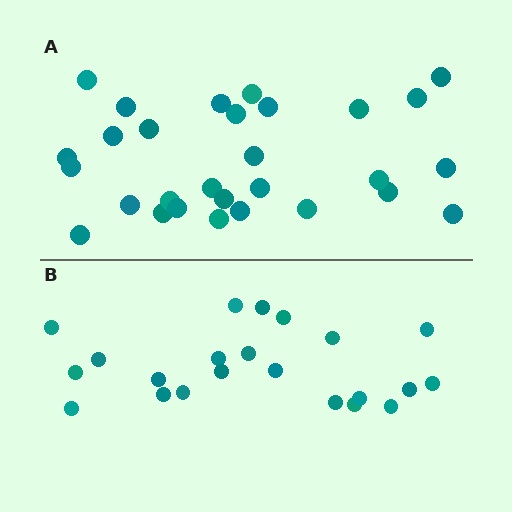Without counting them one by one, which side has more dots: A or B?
Region A (the top region) has more dots.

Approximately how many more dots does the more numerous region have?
Region A has roughly 8 or so more dots than region B.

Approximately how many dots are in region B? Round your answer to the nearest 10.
About 20 dots. (The exact count is 22, which rounds to 20.)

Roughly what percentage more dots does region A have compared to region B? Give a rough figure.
About 30% more.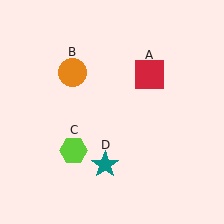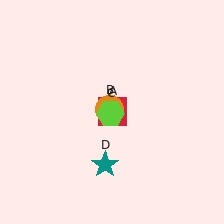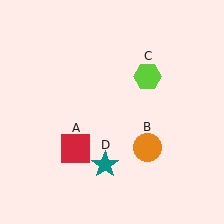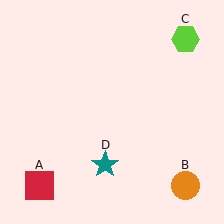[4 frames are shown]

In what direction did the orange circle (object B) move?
The orange circle (object B) moved down and to the right.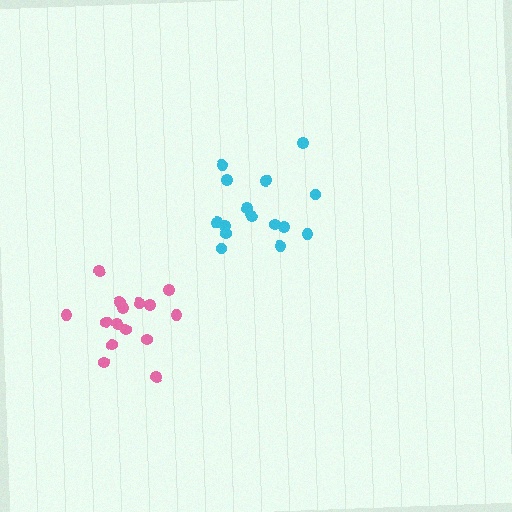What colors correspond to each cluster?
The clusters are colored: pink, cyan.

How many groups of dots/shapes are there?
There are 2 groups.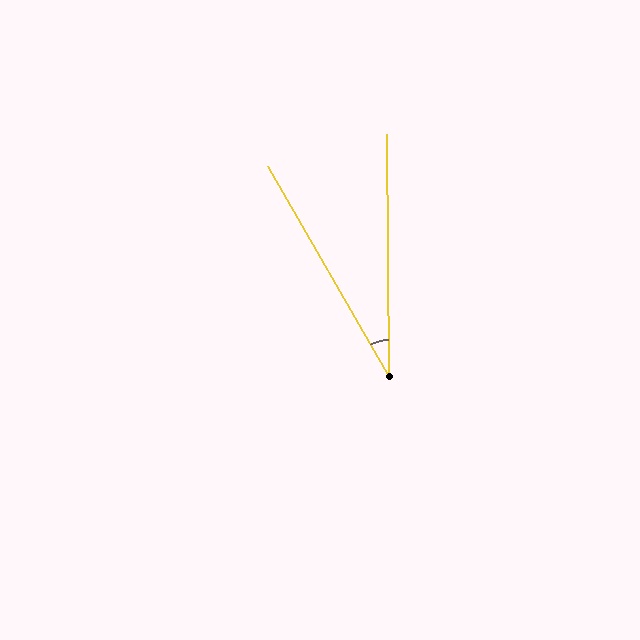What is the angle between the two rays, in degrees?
Approximately 29 degrees.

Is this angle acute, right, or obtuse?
It is acute.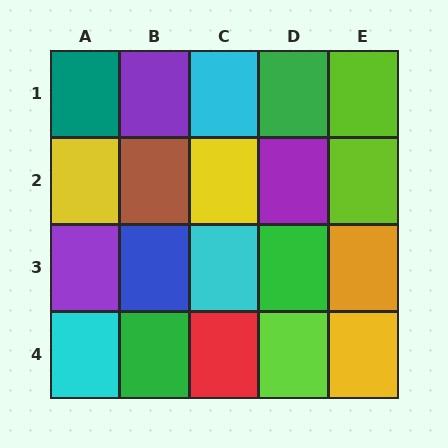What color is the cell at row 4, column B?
Green.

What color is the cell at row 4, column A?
Cyan.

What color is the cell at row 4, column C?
Red.